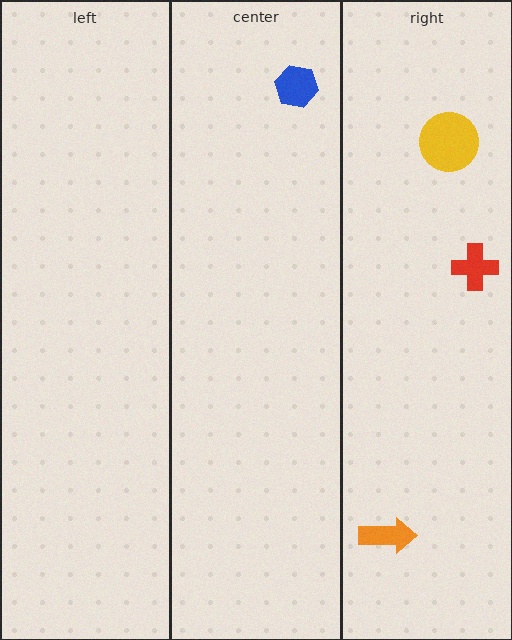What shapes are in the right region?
The yellow circle, the orange arrow, the red cross.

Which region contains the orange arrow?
The right region.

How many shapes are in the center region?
1.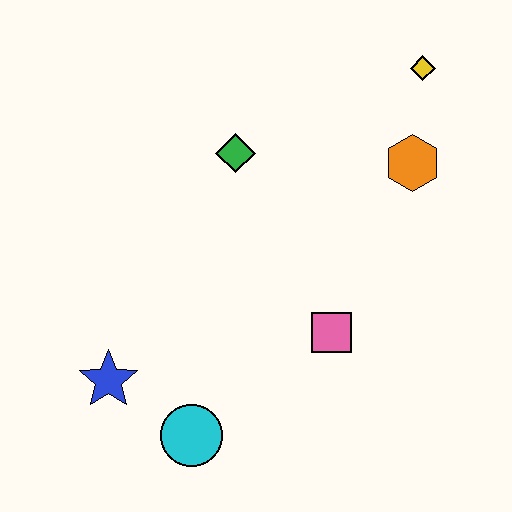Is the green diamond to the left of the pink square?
Yes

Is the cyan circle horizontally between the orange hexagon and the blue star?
Yes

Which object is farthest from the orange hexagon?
The blue star is farthest from the orange hexagon.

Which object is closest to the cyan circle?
The blue star is closest to the cyan circle.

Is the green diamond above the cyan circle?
Yes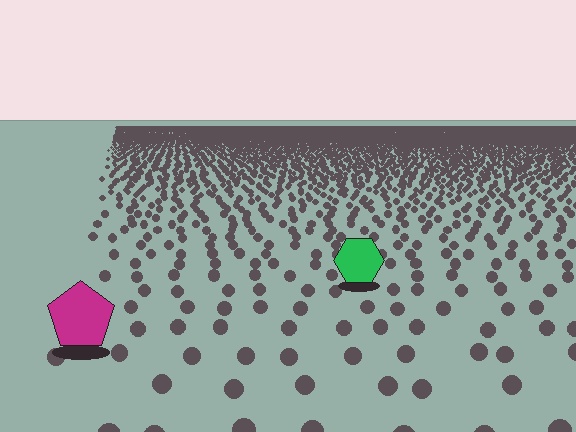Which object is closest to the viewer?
The magenta pentagon is closest. The texture marks near it are larger and more spread out.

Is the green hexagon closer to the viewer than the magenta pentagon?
No. The magenta pentagon is closer — you can tell from the texture gradient: the ground texture is coarser near it.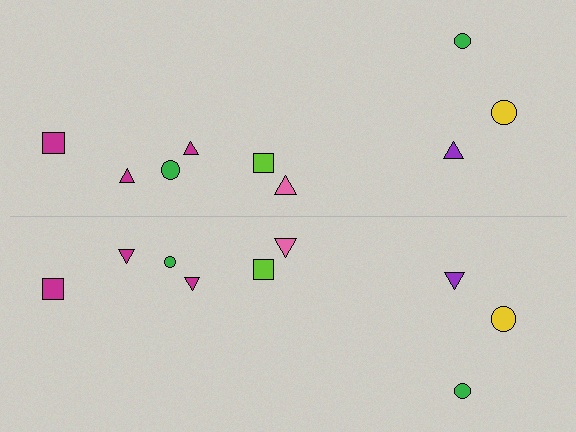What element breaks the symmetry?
The green circle on the bottom side has a different size than its mirror counterpart.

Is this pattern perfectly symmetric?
No, the pattern is not perfectly symmetric. The green circle on the bottom side has a different size than its mirror counterpart.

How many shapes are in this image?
There are 18 shapes in this image.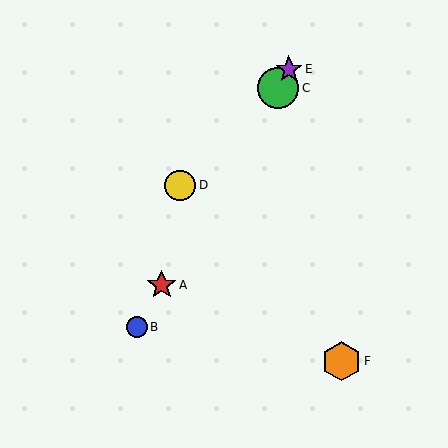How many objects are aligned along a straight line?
4 objects (A, B, C, E) are aligned along a straight line.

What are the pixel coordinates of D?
Object D is at (180, 185).